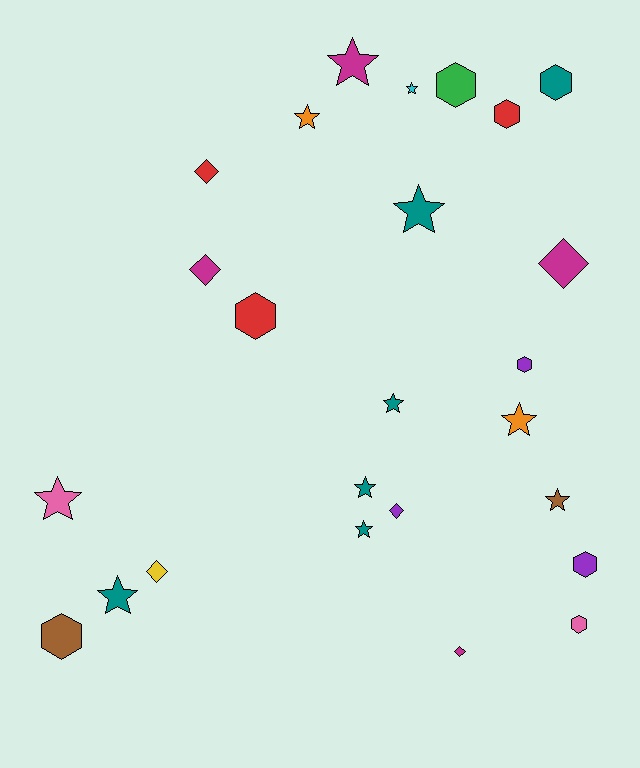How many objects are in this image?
There are 25 objects.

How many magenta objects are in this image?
There are 4 magenta objects.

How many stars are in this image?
There are 11 stars.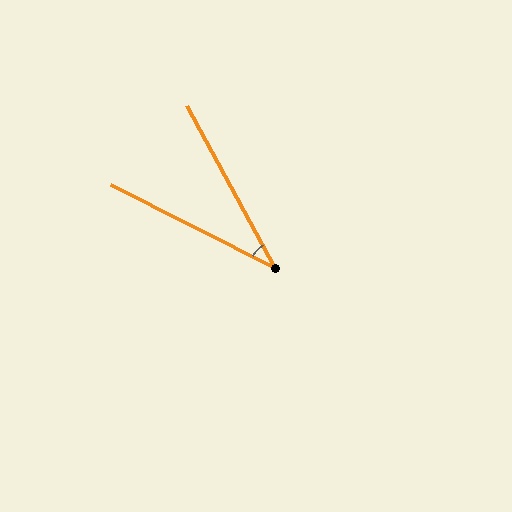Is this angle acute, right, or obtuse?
It is acute.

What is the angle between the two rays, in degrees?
Approximately 35 degrees.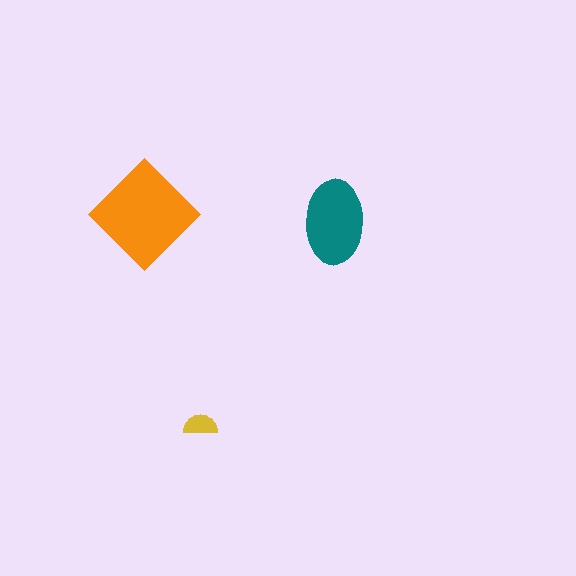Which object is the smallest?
The yellow semicircle.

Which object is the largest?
The orange diamond.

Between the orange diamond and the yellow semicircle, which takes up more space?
The orange diamond.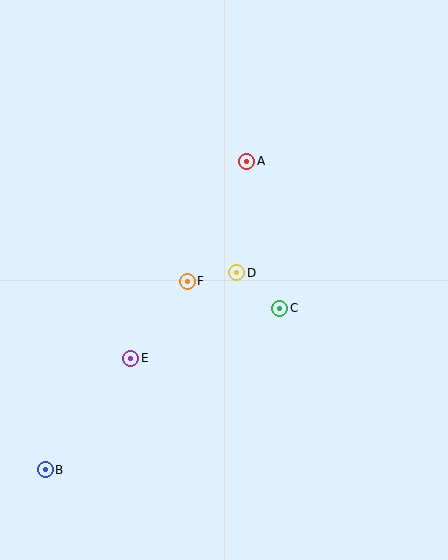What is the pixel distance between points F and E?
The distance between F and E is 96 pixels.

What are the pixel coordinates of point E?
Point E is at (131, 358).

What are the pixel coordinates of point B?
Point B is at (45, 470).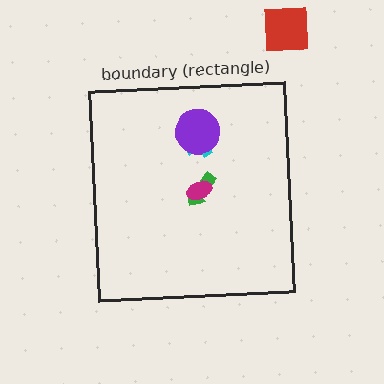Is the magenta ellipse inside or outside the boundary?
Inside.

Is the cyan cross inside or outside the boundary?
Inside.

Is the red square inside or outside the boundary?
Outside.